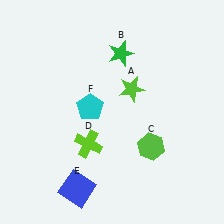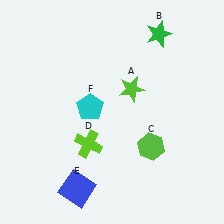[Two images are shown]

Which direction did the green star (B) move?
The green star (B) moved right.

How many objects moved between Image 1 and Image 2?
1 object moved between the two images.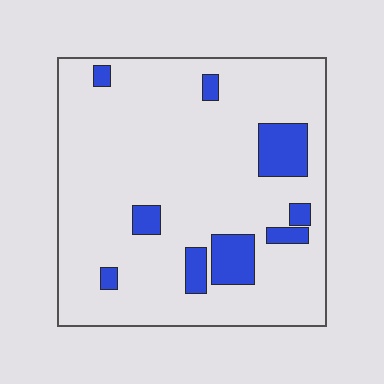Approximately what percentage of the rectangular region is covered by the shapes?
Approximately 15%.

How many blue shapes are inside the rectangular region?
9.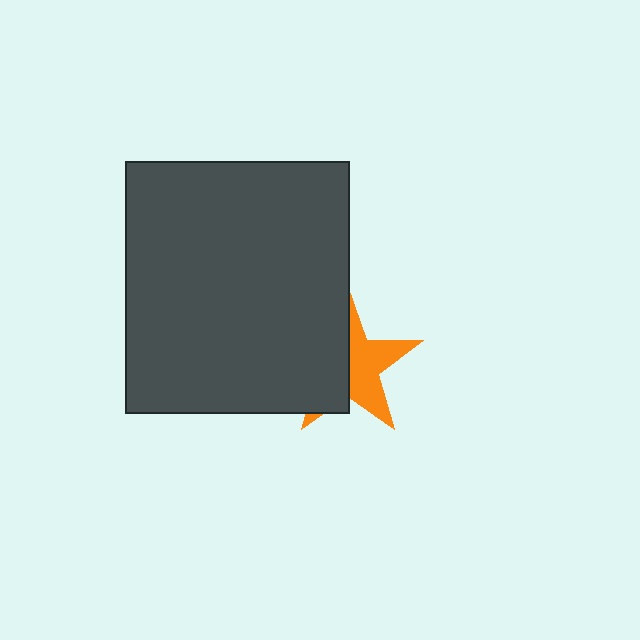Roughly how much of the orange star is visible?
About half of it is visible (roughly 50%).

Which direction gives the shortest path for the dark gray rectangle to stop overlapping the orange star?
Moving left gives the shortest separation.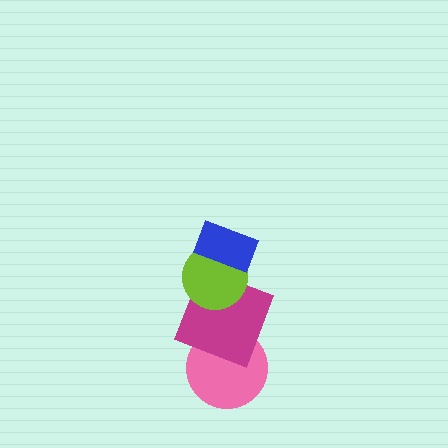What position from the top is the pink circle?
The pink circle is 4th from the top.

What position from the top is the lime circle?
The lime circle is 2nd from the top.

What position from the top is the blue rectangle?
The blue rectangle is 1st from the top.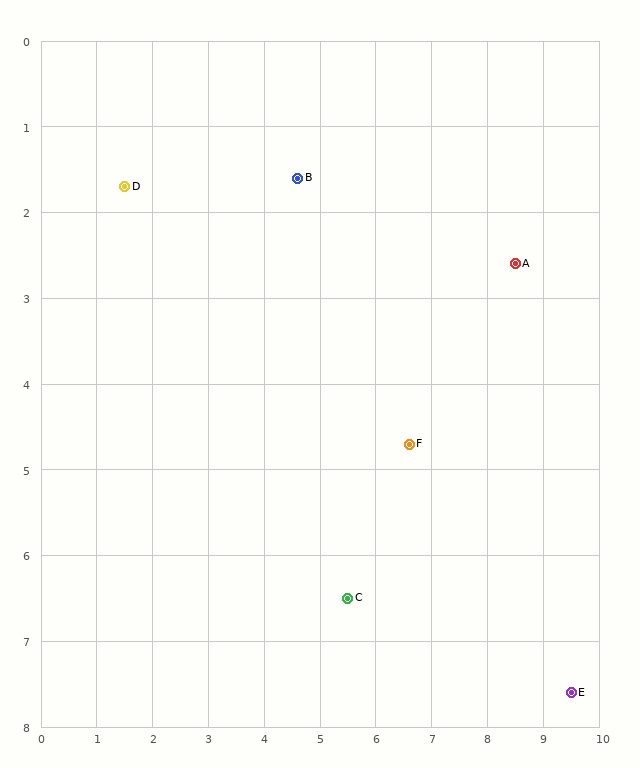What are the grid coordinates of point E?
Point E is at approximately (9.5, 7.6).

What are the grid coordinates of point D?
Point D is at approximately (1.5, 1.7).